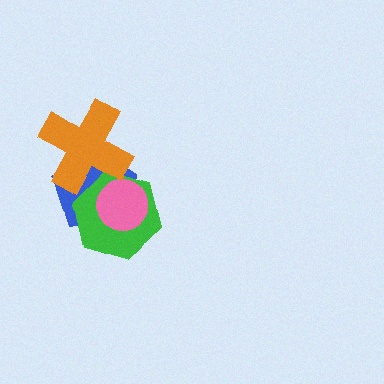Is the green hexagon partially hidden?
Yes, it is partially covered by another shape.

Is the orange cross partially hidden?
No, no other shape covers it.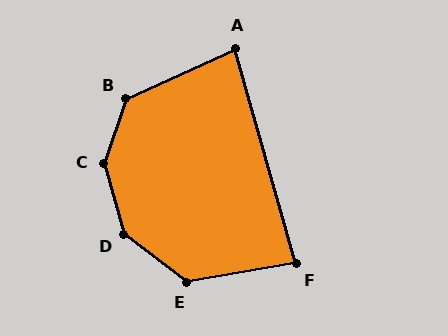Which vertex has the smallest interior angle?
A, at approximately 81 degrees.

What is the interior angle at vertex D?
Approximately 143 degrees (obtuse).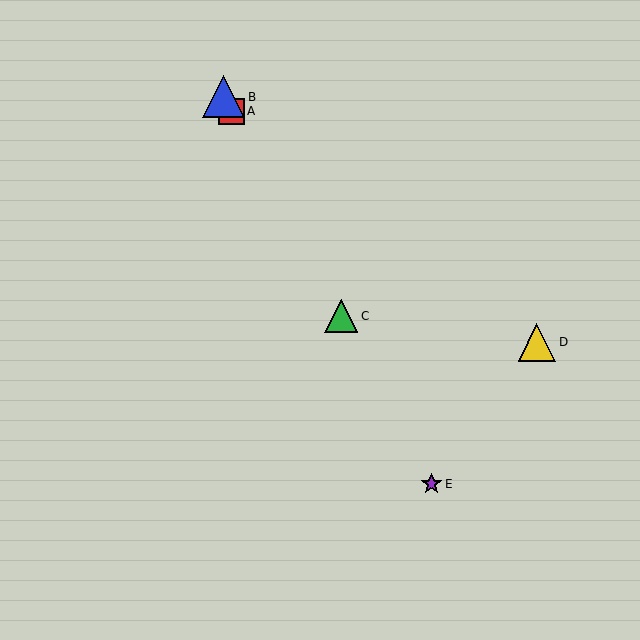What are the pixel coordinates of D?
Object D is at (537, 342).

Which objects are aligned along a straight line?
Objects A, B, C, E are aligned along a straight line.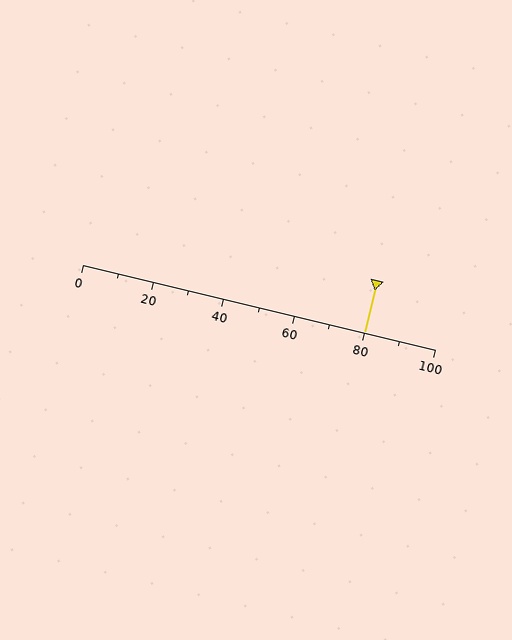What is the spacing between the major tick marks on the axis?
The major ticks are spaced 20 apart.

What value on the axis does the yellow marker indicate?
The marker indicates approximately 80.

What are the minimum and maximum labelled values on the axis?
The axis runs from 0 to 100.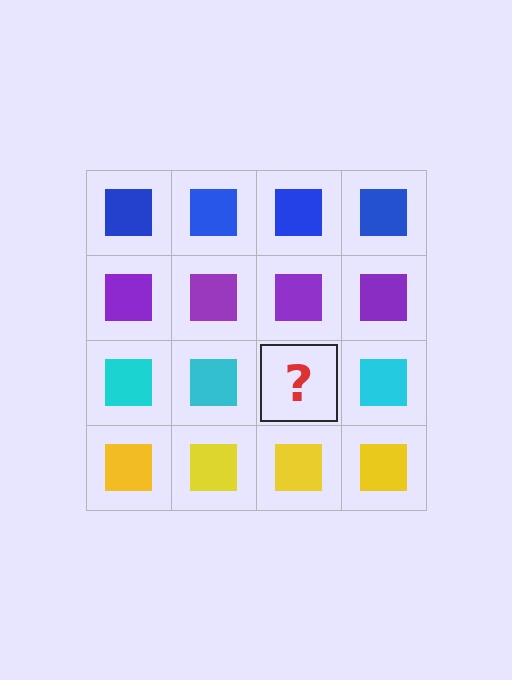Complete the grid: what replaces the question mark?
The question mark should be replaced with a cyan square.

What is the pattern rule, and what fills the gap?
The rule is that each row has a consistent color. The gap should be filled with a cyan square.